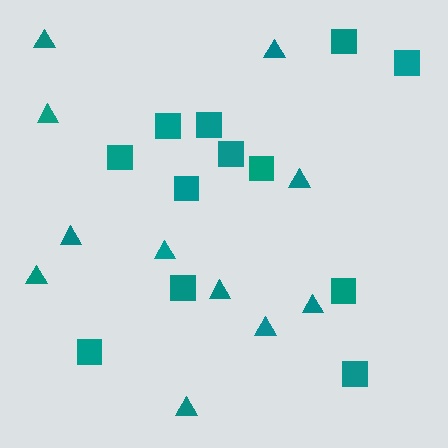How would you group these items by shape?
There are 2 groups: one group of squares (12) and one group of triangles (11).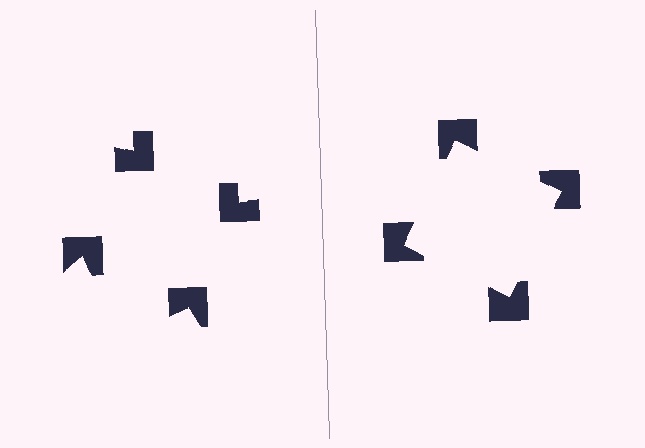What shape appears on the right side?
An illusory square.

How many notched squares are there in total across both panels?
8 — 4 on each side.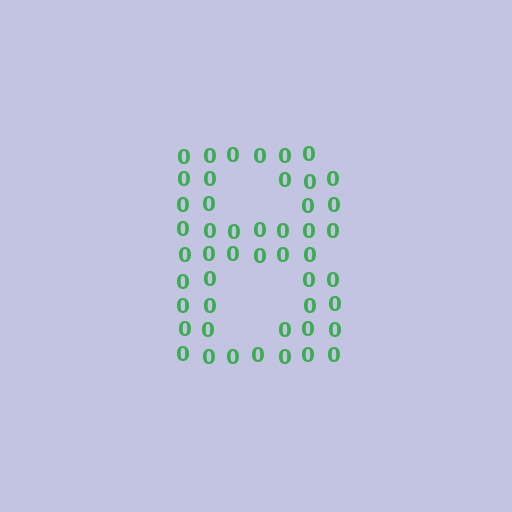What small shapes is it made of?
It is made of small digit 0's.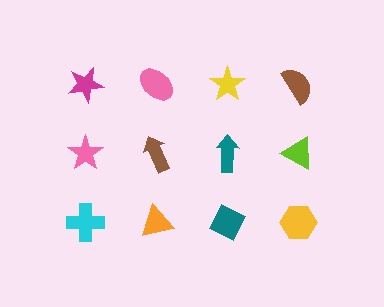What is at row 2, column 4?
A lime triangle.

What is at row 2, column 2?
A brown arrow.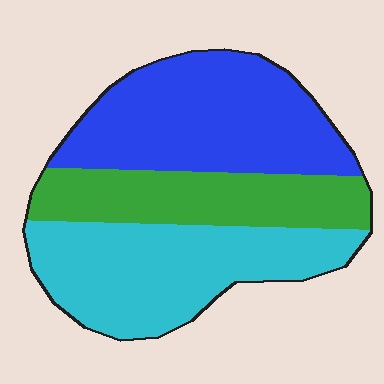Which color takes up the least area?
Green, at roughly 25%.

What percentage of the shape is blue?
Blue covers about 40% of the shape.